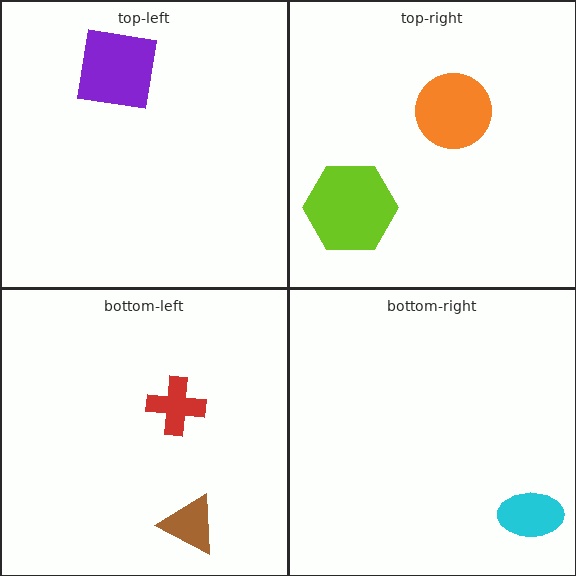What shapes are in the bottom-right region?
The cyan ellipse.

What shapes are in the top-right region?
The lime hexagon, the orange circle.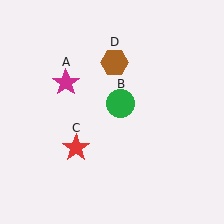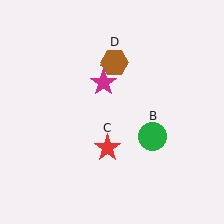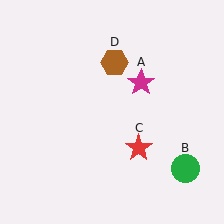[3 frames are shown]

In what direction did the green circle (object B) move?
The green circle (object B) moved down and to the right.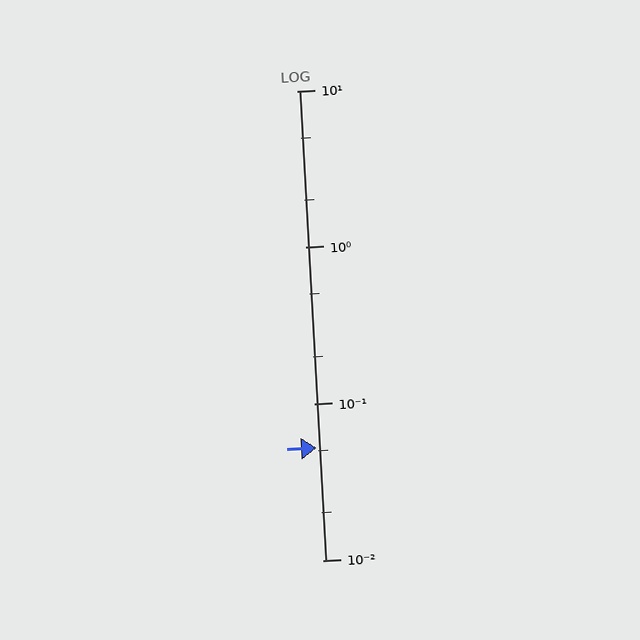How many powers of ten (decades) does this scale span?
The scale spans 3 decades, from 0.01 to 10.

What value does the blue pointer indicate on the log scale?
The pointer indicates approximately 0.052.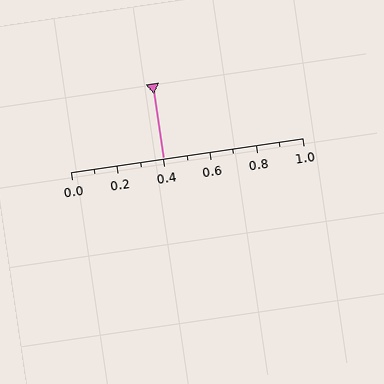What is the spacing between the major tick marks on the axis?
The major ticks are spaced 0.2 apart.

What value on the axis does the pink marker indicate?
The marker indicates approximately 0.4.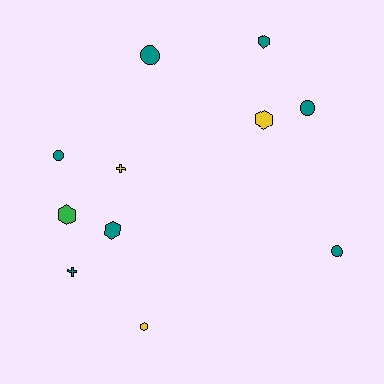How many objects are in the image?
There are 11 objects.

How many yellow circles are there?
There are no yellow circles.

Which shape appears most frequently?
Hexagon, with 5 objects.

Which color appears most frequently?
Teal, with 7 objects.